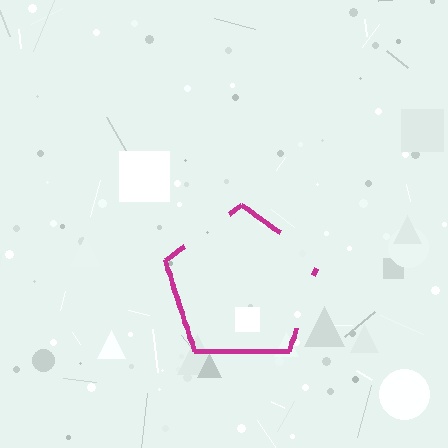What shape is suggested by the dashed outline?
The dashed outline suggests a pentagon.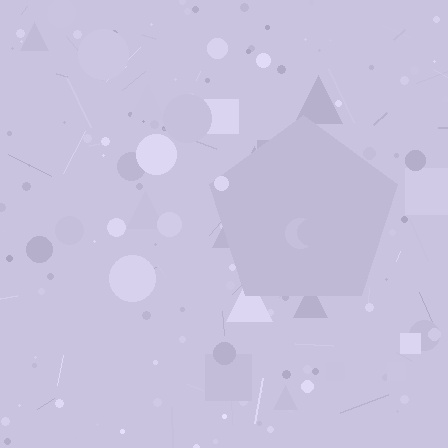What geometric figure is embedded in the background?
A pentagon is embedded in the background.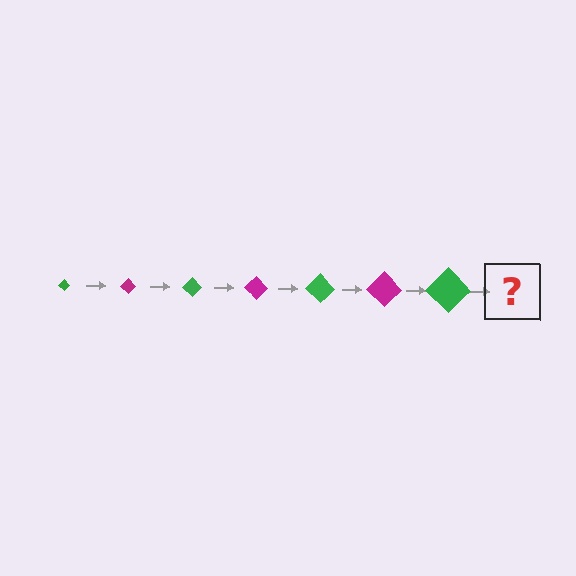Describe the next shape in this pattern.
It should be a magenta diamond, larger than the previous one.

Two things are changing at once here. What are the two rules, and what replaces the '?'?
The two rules are that the diamond grows larger each step and the color cycles through green and magenta. The '?' should be a magenta diamond, larger than the previous one.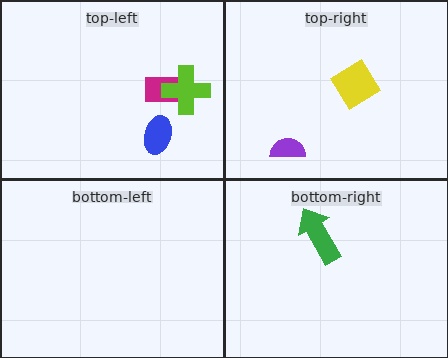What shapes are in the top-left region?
The blue ellipse, the magenta rectangle, the lime cross.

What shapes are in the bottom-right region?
The green arrow.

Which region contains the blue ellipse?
The top-left region.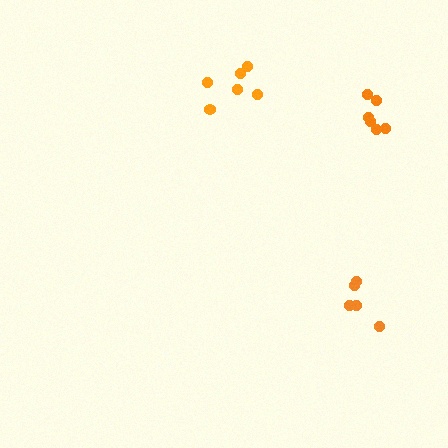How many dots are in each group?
Group 1: 6 dots, Group 2: 6 dots, Group 3: 5 dots (17 total).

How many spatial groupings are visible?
There are 3 spatial groupings.